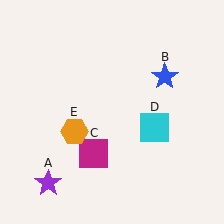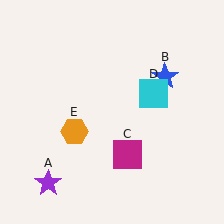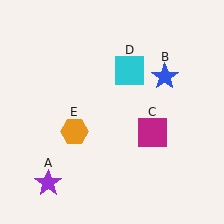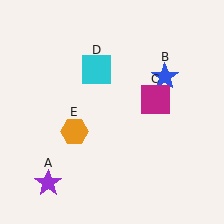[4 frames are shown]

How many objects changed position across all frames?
2 objects changed position: magenta square (object C), cyan square (object D).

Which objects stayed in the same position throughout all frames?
Purple star (object A) and blue star (object B) and orange hexagon (object E) remained stationary.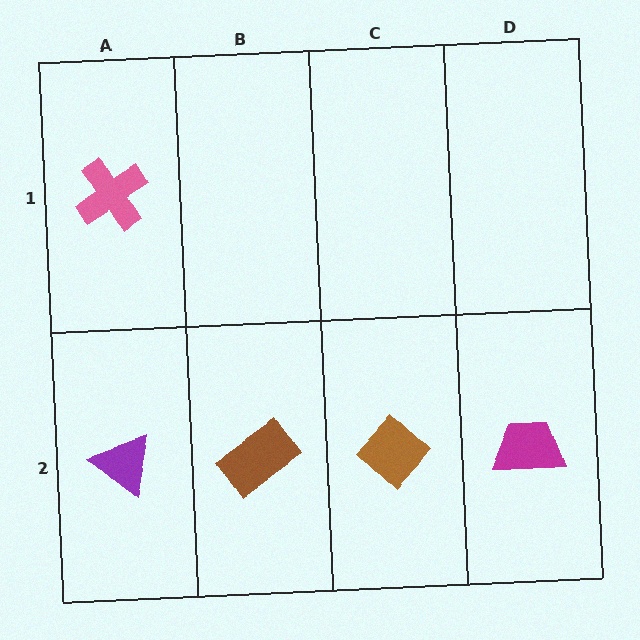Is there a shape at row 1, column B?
No, that cell is empty.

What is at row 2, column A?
A purple triangle.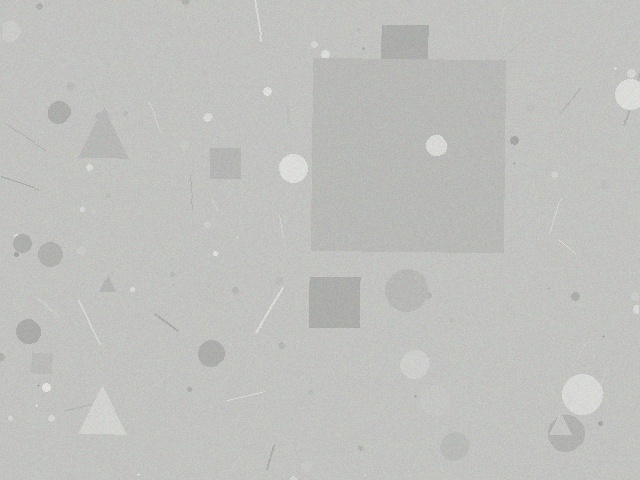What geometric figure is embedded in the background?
A square is embedded in the background.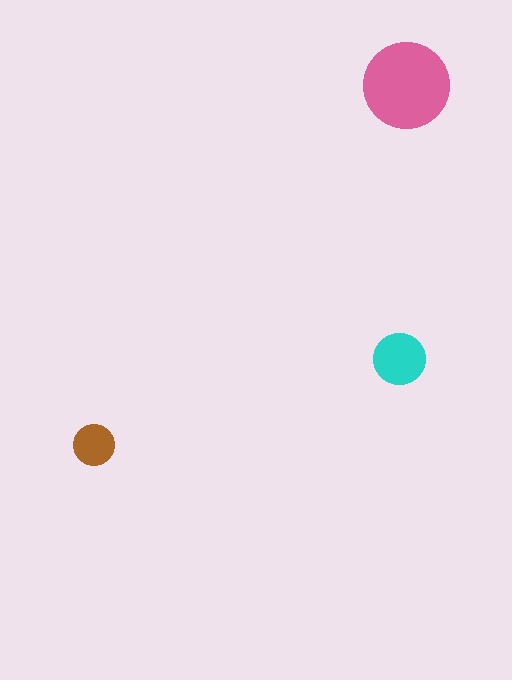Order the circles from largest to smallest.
the pink one, the cyan one, the brown one.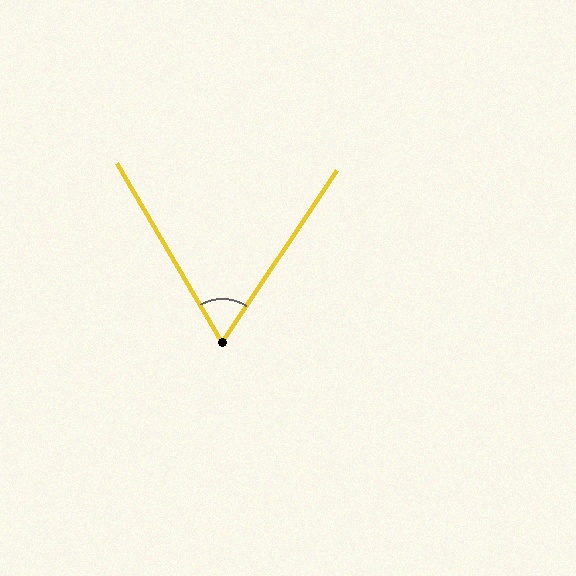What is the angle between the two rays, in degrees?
Approximately 64 degrees.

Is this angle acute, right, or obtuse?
It is acute.